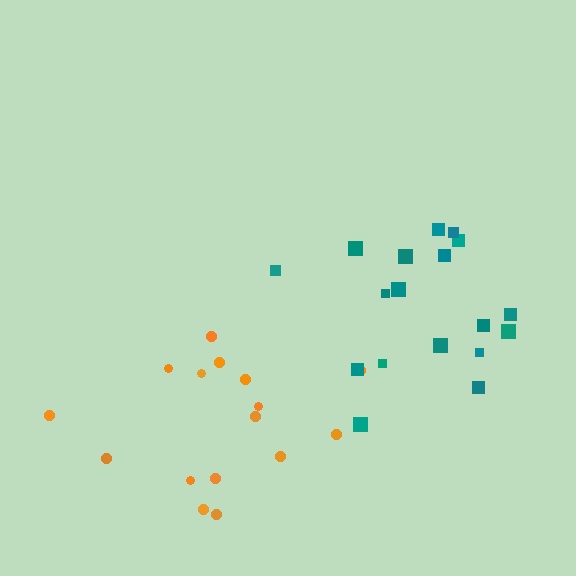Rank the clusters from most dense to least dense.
orange, teal.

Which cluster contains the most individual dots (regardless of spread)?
Teal (18).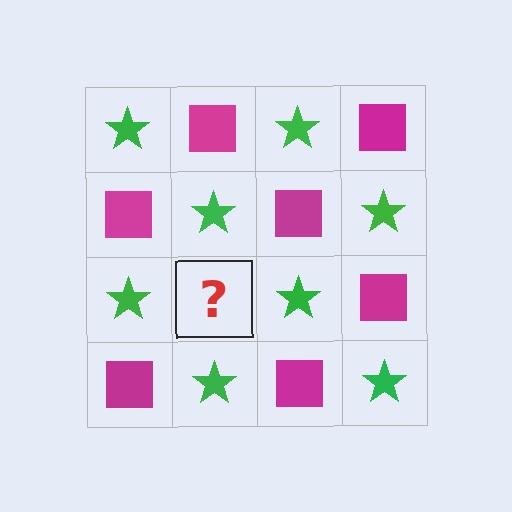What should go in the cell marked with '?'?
The missing cell should contain a magenta square.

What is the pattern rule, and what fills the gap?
The rule is that it alternates green star and magenta square in a checkerboard pattern. The gap should be filled with a magenta square.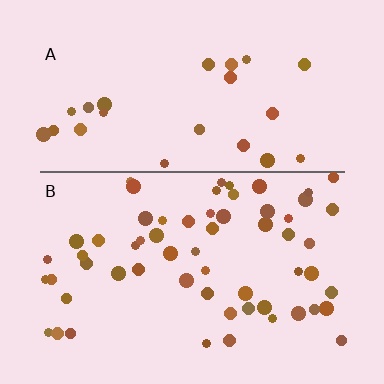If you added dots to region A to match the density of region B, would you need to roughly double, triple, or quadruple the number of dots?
Approximately double.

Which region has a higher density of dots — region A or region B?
B (the bottom).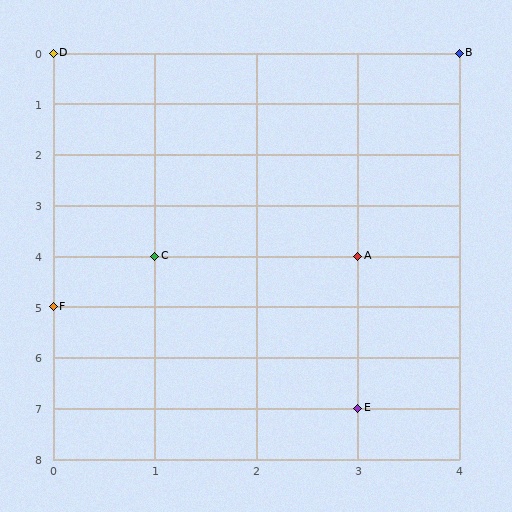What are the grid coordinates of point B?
Point B is at grid coordinates (4, 0).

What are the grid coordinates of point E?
Point E is at grid coordinates (3, 7).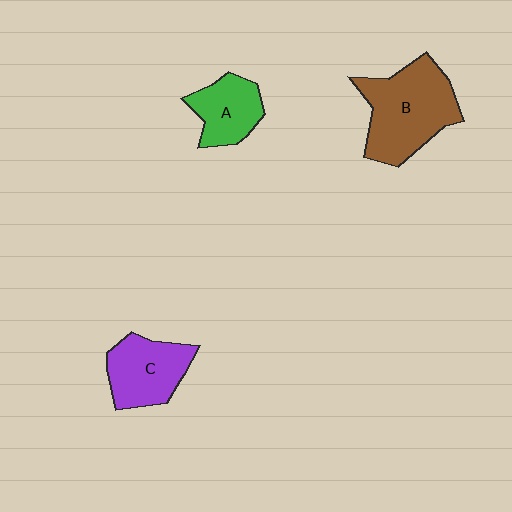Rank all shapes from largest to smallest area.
From largest to smallest: B (brown), C (purple), A (green).